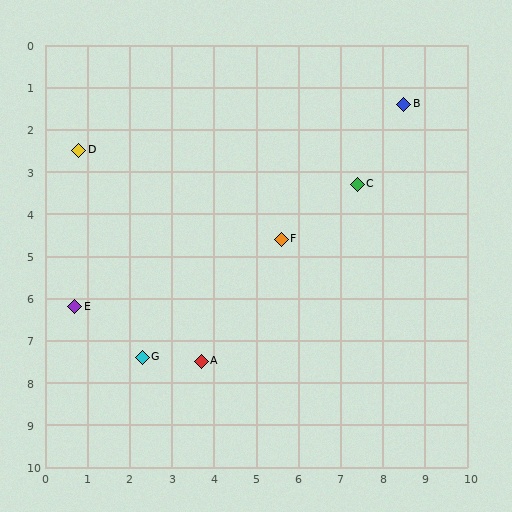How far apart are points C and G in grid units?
Points C and G are about 6.5 grid units apart.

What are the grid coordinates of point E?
Point E is at approximately (0.7, 6.2).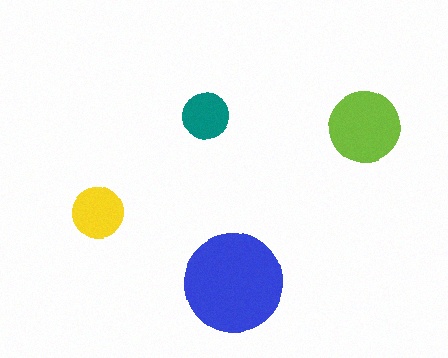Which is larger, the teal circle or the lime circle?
The lime one.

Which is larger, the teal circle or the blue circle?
The blue one.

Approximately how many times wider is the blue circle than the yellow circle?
About 2 times wider.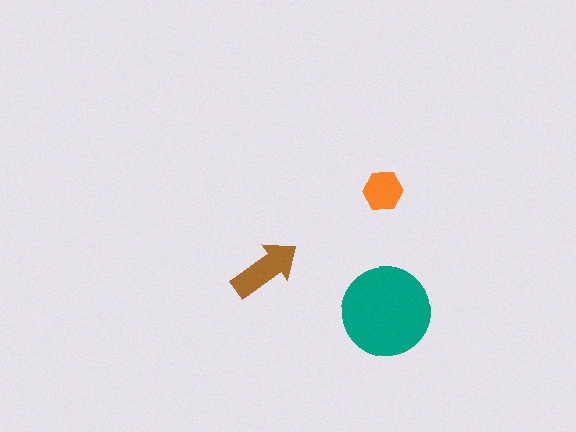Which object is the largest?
The teal circle.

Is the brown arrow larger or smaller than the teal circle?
Smaller.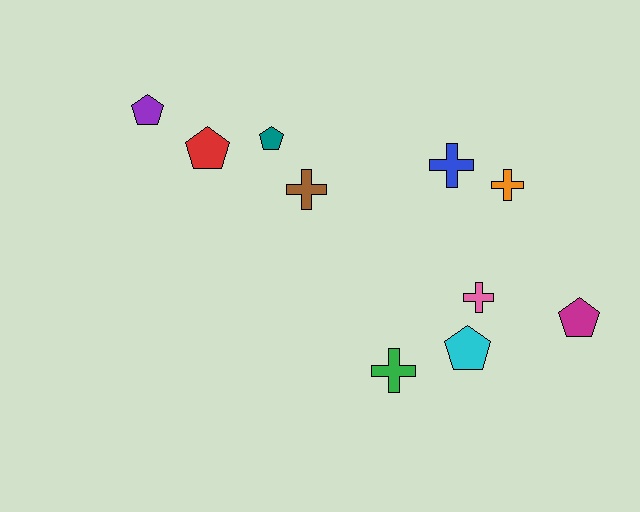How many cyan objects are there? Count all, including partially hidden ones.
There is 1 cyan object.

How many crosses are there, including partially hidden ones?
There are 5 crosses.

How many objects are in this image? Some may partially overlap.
There are 10 objects.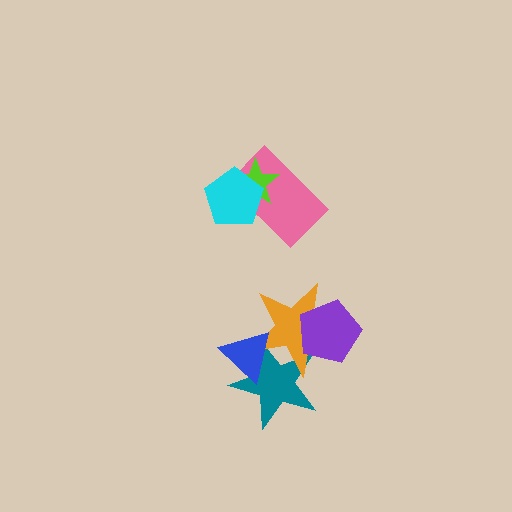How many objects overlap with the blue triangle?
2 objects overlap with the blue triangle.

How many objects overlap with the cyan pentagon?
2 objects overlap with the cyan pentagon.